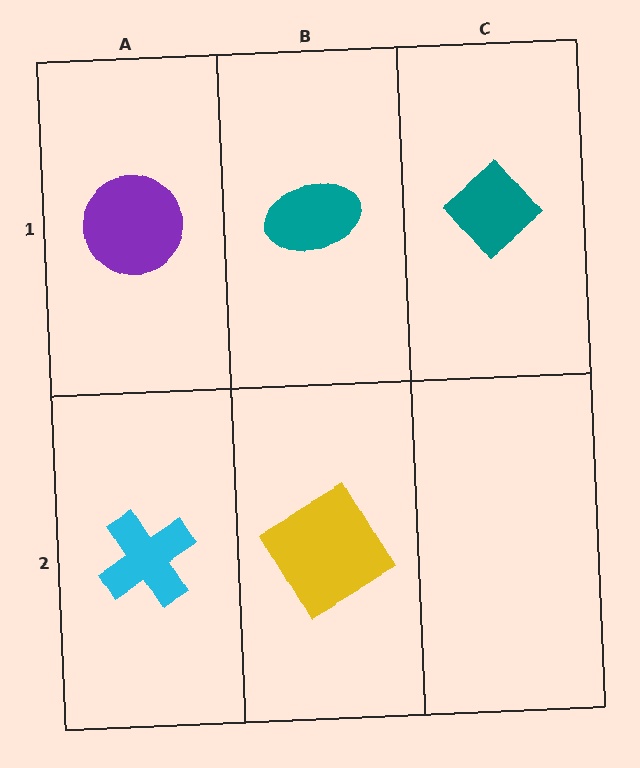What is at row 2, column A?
A cyan cross.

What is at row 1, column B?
A teal ellipse.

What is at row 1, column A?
A purple circle.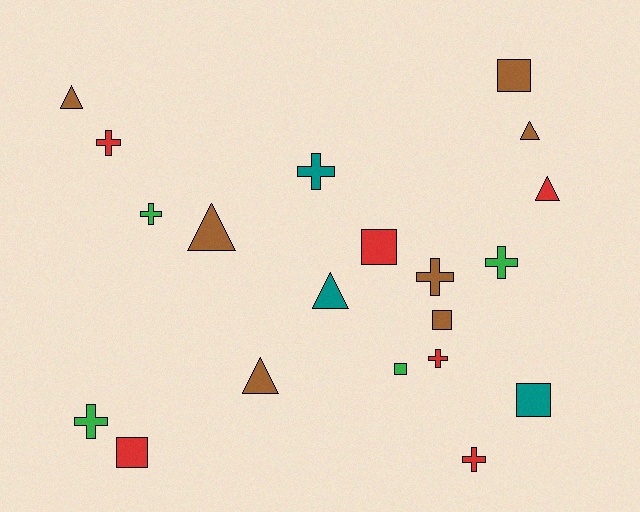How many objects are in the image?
There are 20 objects.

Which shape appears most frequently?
Cross, with 8 objects.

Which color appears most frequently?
Brown, with 7 objects.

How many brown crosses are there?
There is 1 brown cross.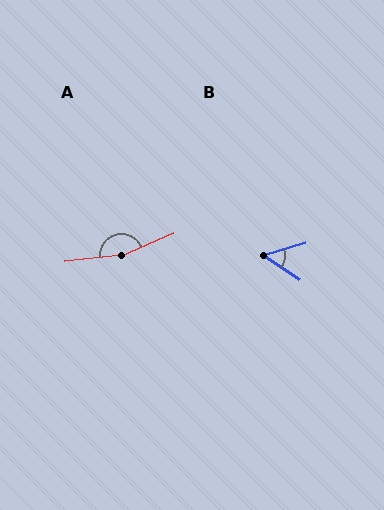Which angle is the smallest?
B, at approximately 50 degrees.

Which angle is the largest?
A, at approximately 164 degrees.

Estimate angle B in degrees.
Approximately 50 degrees.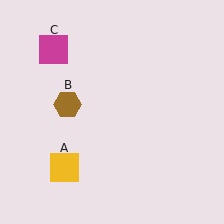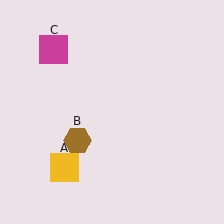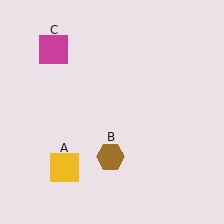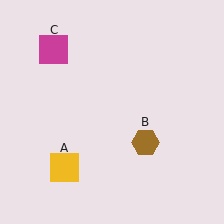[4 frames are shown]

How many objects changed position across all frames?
1 object changed position: brown hexagon (object B).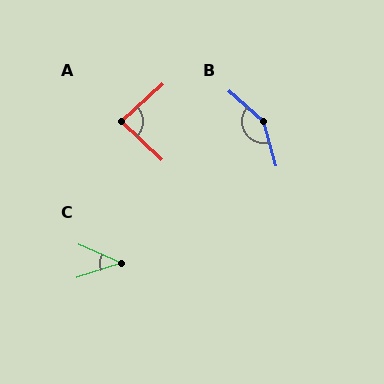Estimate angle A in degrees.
Approximately 87 degrees.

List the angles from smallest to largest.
C (43°), A (87°), B (147°).